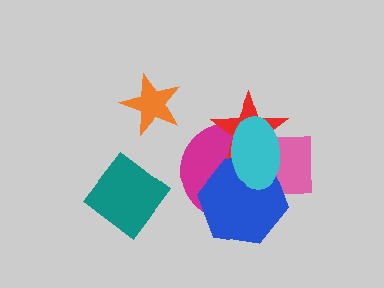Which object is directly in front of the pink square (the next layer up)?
The magenta circle is directly in front of the pink square.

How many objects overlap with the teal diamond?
0 objects overlap with the teal diamond.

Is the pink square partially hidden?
Yes, it is partially covered by another shape.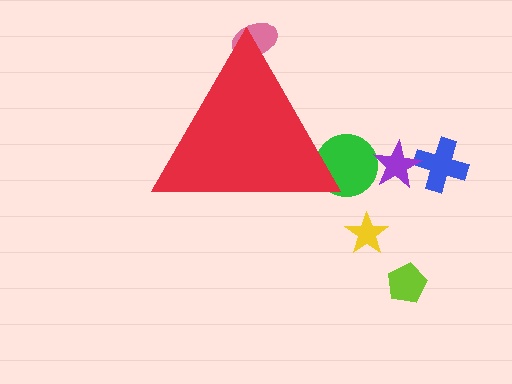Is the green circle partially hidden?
Yes, the green circle is partially hidden behind the red triangle.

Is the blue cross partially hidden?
No, the blue cross is fully visible.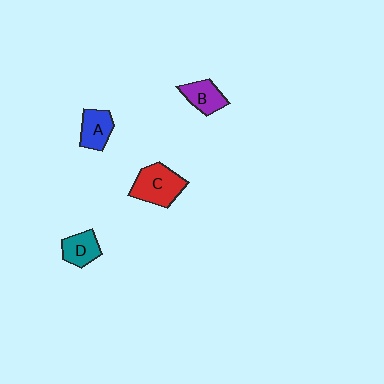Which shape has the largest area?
Shape C (red).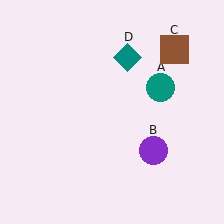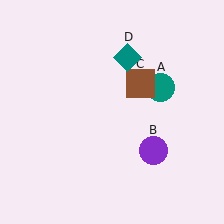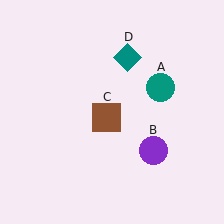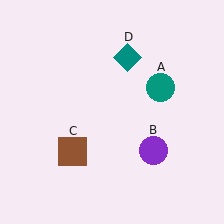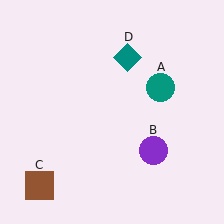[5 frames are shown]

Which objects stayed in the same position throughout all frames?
Teal circle (object A) and purple circle (object B) and teal diamond (object D) remained stationary.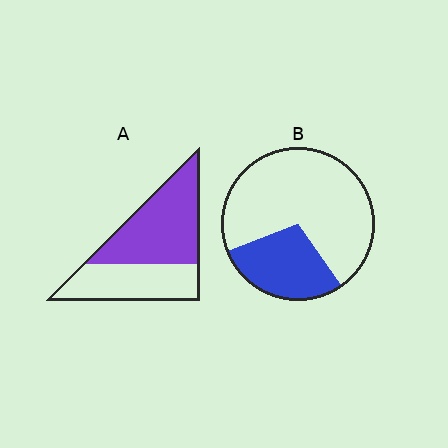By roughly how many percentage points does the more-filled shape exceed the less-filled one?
By roughly 30 percentage points (A over B).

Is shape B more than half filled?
No.